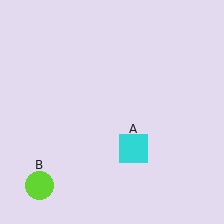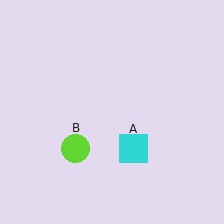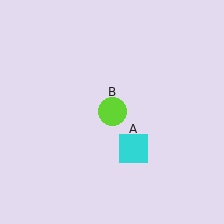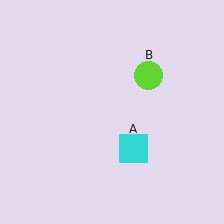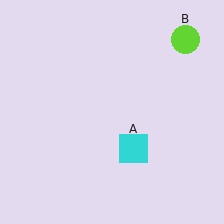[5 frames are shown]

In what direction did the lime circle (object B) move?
The lime circle (object B) moved up and to the right.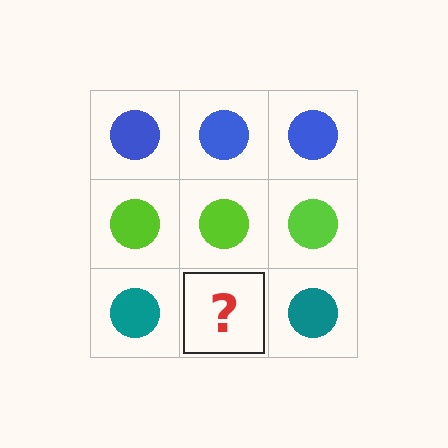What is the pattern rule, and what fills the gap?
The rule is that each row has a consistent color. The gap should be filled with a teal circle.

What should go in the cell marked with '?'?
The missing cell should contain a teal circle.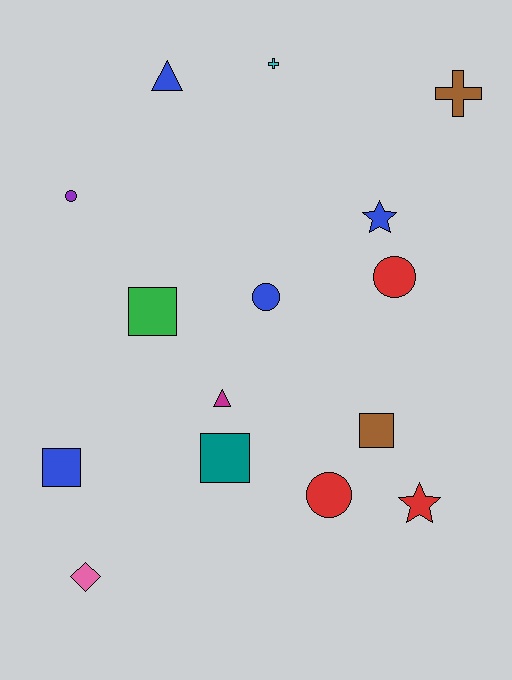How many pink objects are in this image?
There is 1 pink object.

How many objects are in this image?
There are 15 objects.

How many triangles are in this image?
There are 2 triangles.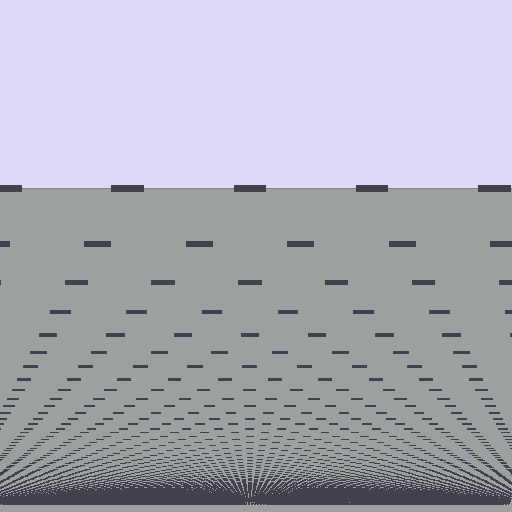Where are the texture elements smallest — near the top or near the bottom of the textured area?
Near the bottom.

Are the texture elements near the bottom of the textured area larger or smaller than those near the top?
Smaller. The gradient is inverted — elements near the bottom are smaller and denser.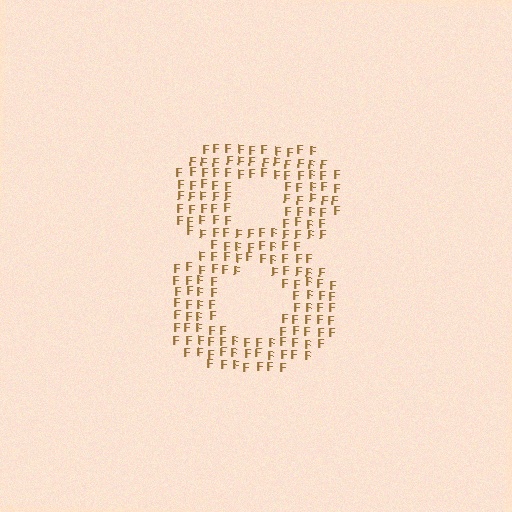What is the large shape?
The large shape is the digit 8.